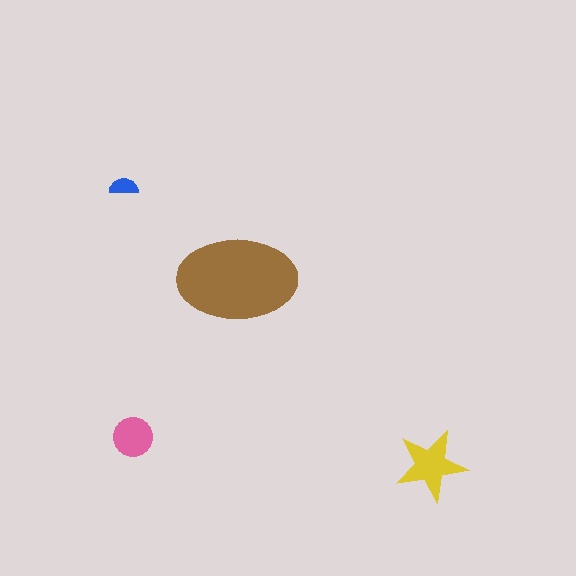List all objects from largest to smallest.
The brown ellipse, the yellow star, the pink circle, the blue semicircle.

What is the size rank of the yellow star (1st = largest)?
2nd.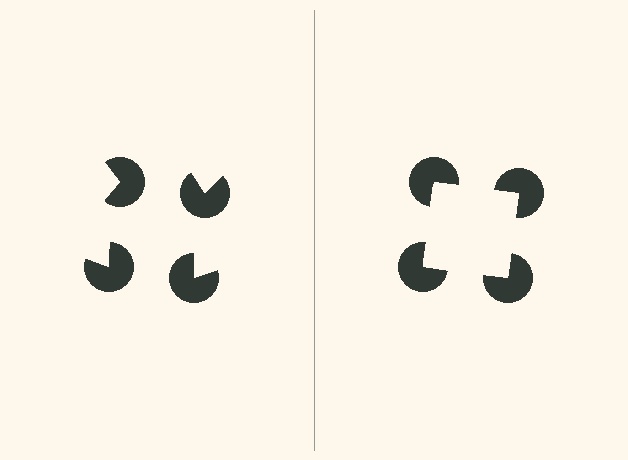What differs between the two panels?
The pac-man discs are positioned identically on both sides; only the wedge orientations differ. On the right they align to a square; on the left they are misaligned.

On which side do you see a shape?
An illusory square appears on the right side. On the left side the wedge cuts are rotated, so no coherent shape forms.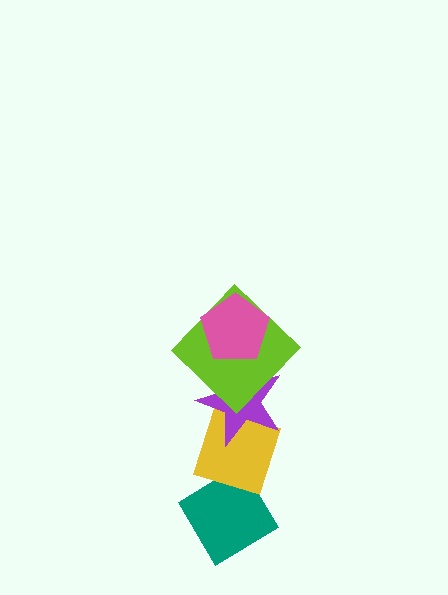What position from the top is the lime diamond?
The lime diamond is 2nd from the top.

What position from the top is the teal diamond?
The teal diamond is 5th from the top.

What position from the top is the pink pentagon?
The pink pentagon is 1st from the top.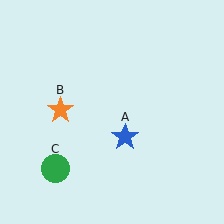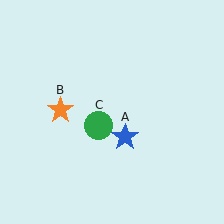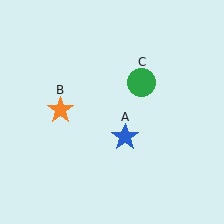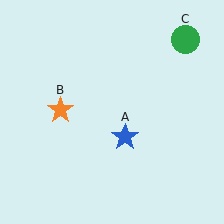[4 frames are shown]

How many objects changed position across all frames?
1 object changed position: green circle (object C).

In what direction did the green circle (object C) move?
The green circle (object C) moved up and to the right.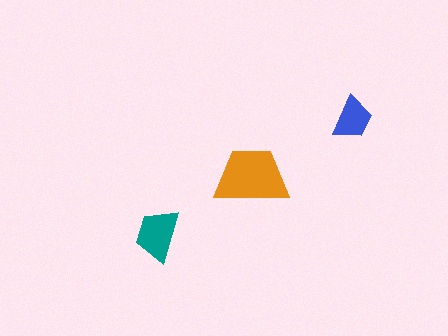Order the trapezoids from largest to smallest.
the orange one, the teal one, the blue one.